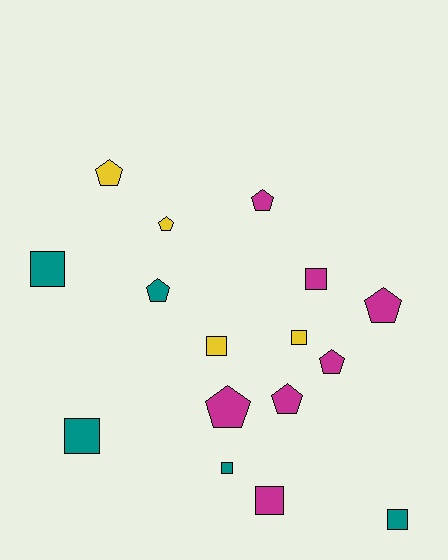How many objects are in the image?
There are 16 objects.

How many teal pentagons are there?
There is 1 teal pentagon.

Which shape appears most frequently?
Pentagon, with 8 objects.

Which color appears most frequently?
Magenta, with 7 objects.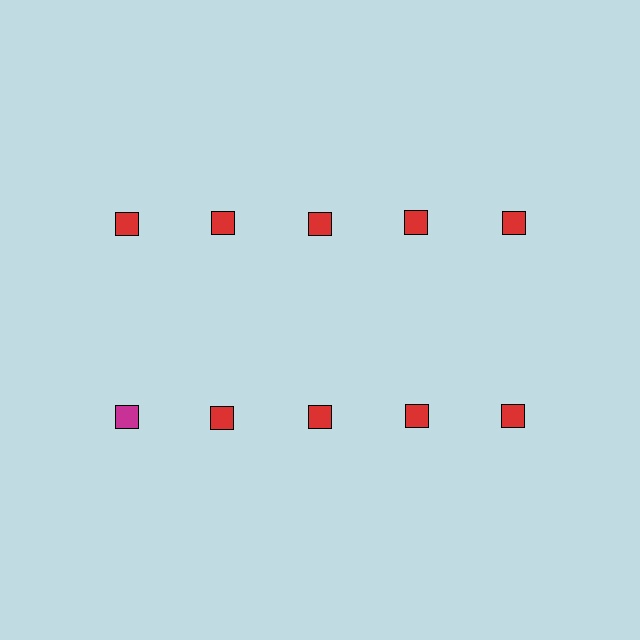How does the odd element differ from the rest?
It has a different color: magenta instead of red.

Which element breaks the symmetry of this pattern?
The magenta square in the second row, leftmost column breaks the symmetry. All other shapes are red squares.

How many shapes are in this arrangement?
There are 10 shapes arranged in a grid pattern.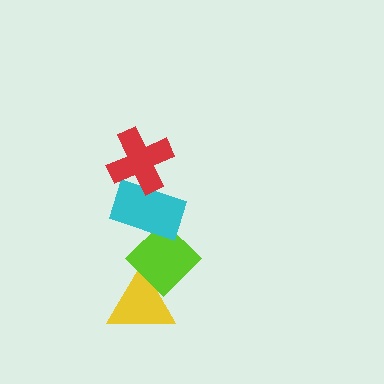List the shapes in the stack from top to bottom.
From top to bottom: the red cross, the cyan rectangle, the lime diamond, the yellow triangle.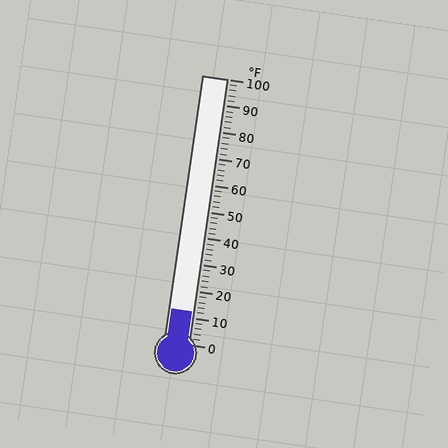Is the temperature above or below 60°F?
The temperature is below 60°F.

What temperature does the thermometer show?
The thermometer shows approximately 12°F.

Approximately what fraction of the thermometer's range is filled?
The thermometer is filled to approximately 10% of its range.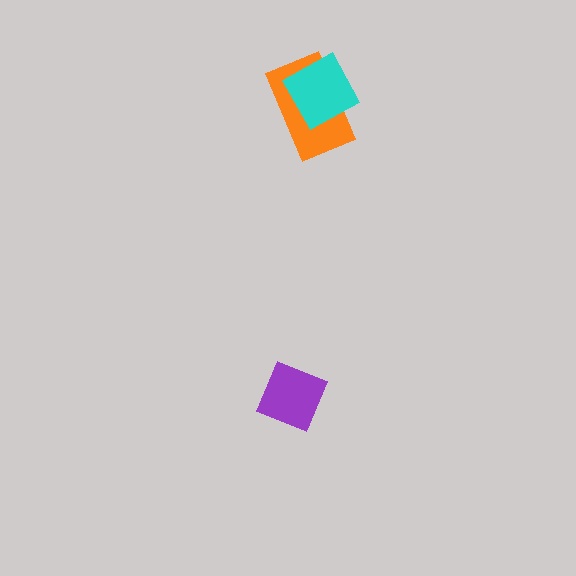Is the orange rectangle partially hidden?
Yes, it is partially covered by another shape.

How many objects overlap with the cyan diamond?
1 object overlaps with the cyan diamond.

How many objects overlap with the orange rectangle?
1 object overlaps with the orange rectangle.